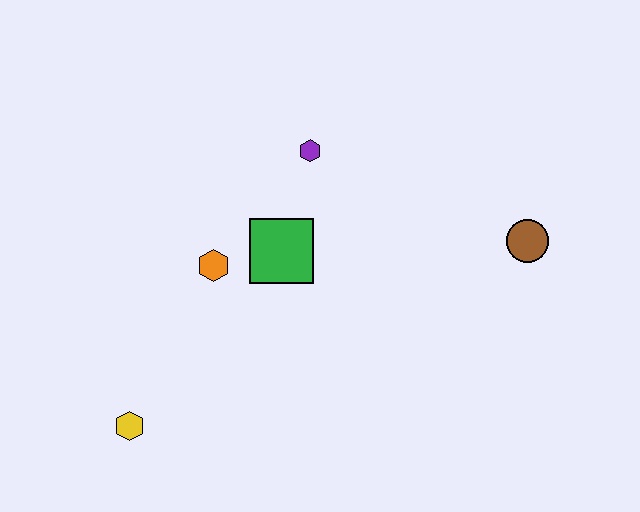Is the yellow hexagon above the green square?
No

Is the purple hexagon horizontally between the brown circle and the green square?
Yes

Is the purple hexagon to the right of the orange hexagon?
Yes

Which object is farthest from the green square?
The brown circle is farthest from the green square.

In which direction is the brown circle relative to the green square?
The brown circle is to the right of the green square.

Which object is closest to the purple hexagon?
The green square is closest to the purple hexagon.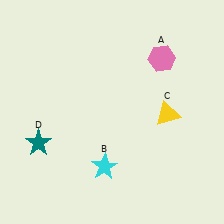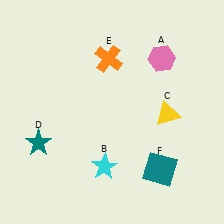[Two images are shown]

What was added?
An orange cross (E), a teal square (F) were added in Image 2.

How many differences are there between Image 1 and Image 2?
There are 2 differences between the two images.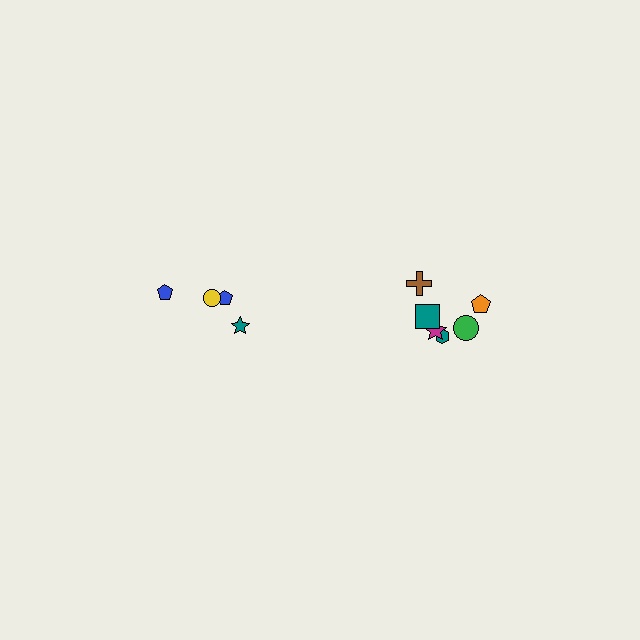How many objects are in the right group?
There are 6 objects.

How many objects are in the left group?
There are 4 objects.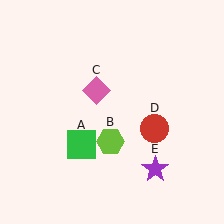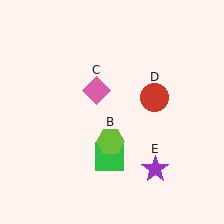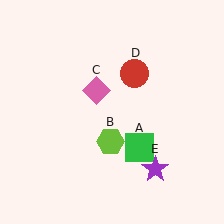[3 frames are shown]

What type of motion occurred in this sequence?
The green square (object A), red circle (object D) rotated counterclockwise around the center of the scene.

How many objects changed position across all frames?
2 objects changed position: green square (object A), red circle (object D).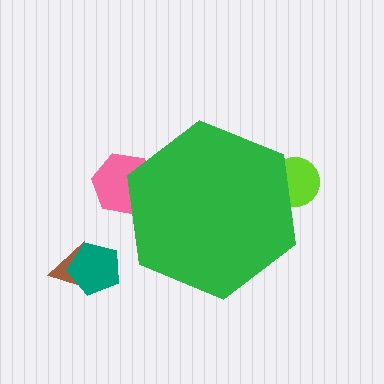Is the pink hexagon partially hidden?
Yes, the pink hexagon is partially hidden behind the green hexagon.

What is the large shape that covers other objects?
A green hexagon.